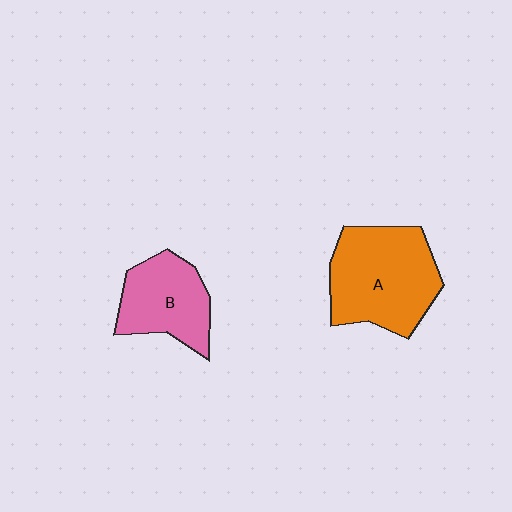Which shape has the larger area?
Shape A (orange).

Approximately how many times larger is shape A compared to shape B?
Approximately 1.5 times.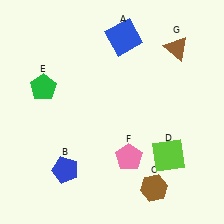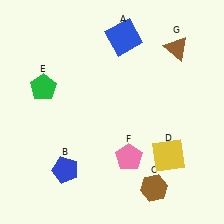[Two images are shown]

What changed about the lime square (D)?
In Image 1, D is lime. In Image 2, it changed to yellow.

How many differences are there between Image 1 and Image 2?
There is 1 difference between the two images.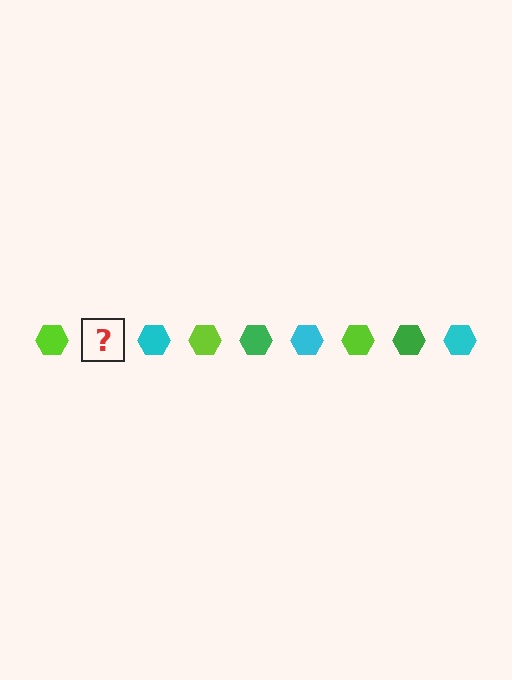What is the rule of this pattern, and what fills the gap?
The rule is that the pattern cycles through lime, green, cyan hexagons. The gap should be filled with a green hexagon.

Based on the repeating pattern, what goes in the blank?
The blank should be a green hexagon.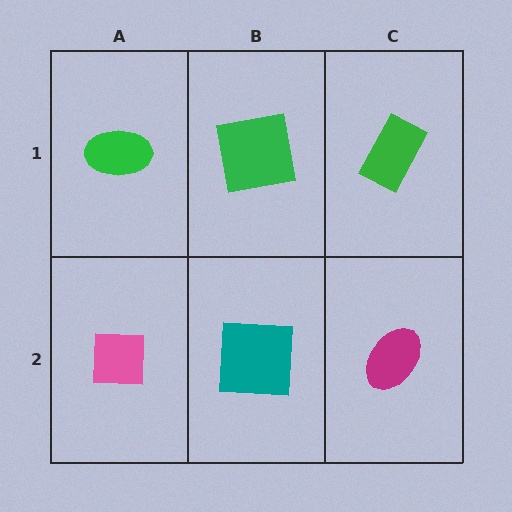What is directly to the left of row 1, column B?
A green ellipse.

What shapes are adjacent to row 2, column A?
A green ellipse (row 1, column A), a teal square (row 2, column B).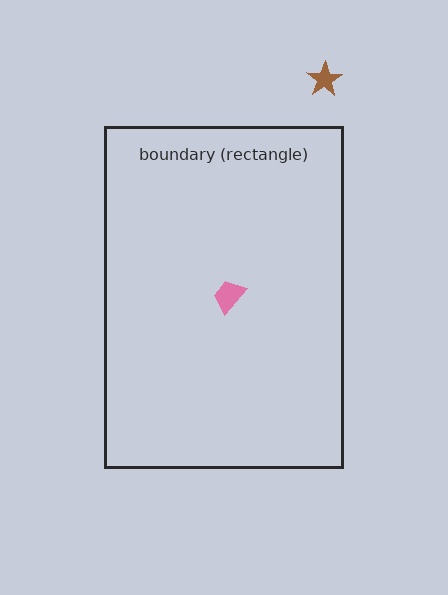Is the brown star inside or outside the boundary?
Outside.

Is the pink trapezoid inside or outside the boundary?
Inside.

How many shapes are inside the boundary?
1 inside, 1 outside.